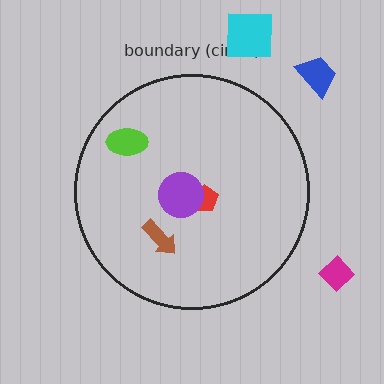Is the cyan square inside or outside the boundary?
Outside.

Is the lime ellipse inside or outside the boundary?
Inside.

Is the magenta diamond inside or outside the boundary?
Outside.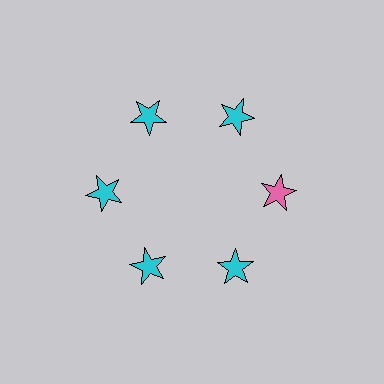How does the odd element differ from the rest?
It has a different color: pink instead of cyan.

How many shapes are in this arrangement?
There are 6 shapes arranged in a ring pattern.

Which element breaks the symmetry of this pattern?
The pink star at roughly the 3 o'clock position breaks the symmetry. All other shapes are cyan stars.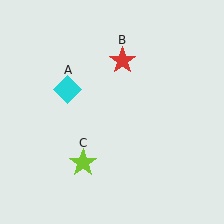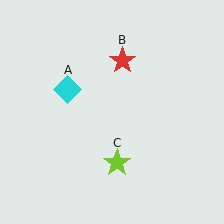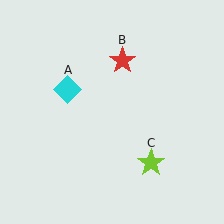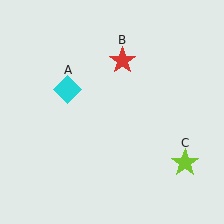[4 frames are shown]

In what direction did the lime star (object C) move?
The lime star (object C) moved right.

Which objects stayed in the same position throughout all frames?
Cyan diamond (object A) and red star (object B) remained stationary.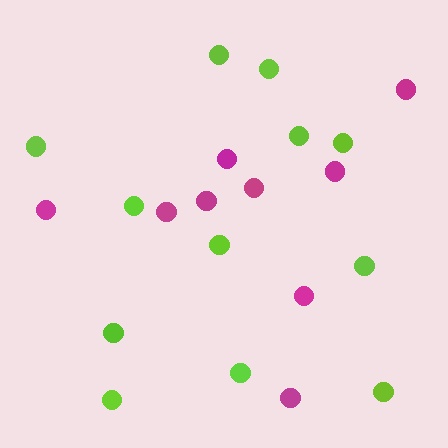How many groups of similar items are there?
There are 2 groups: one group of lime circles (12) and one group of magenta circles (9).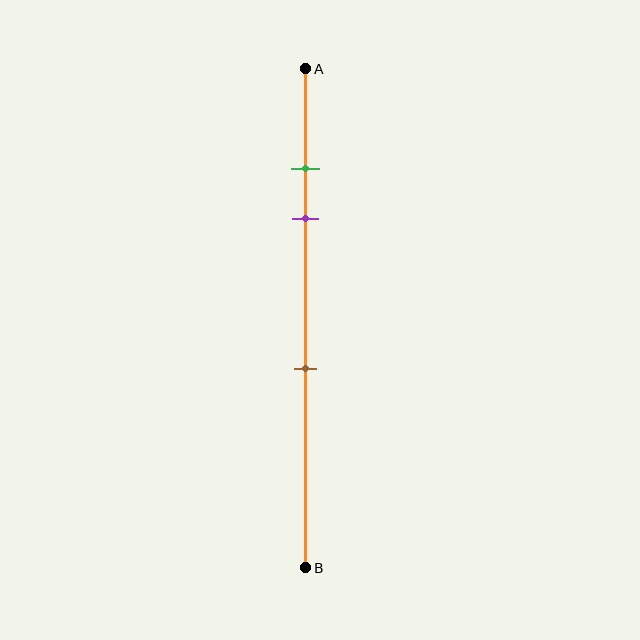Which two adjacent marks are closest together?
The green and purple marks are the closest adjacent pair.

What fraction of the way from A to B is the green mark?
The green mark is approximately 20% (0.2) of the way from A to B.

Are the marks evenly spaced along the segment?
No, the marks are not evenly spaced.